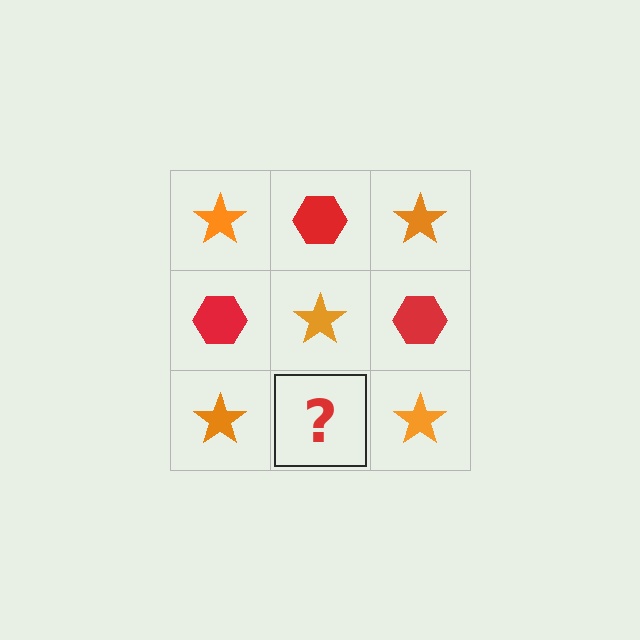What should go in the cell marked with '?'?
The missing cell should contain a red hexagon.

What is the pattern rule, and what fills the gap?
The rule is that it alternates orange star and red hexagon in a checkerboard pattern. The gap should be filled with a red hexagon.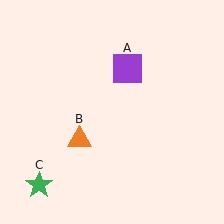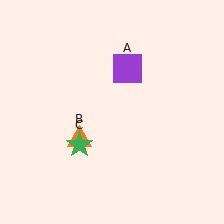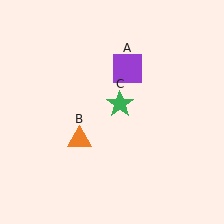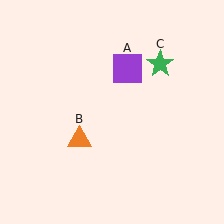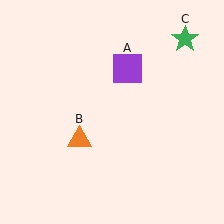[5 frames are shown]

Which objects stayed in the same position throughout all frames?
Purple square (object A) and orange triangle (object B) remained stationary.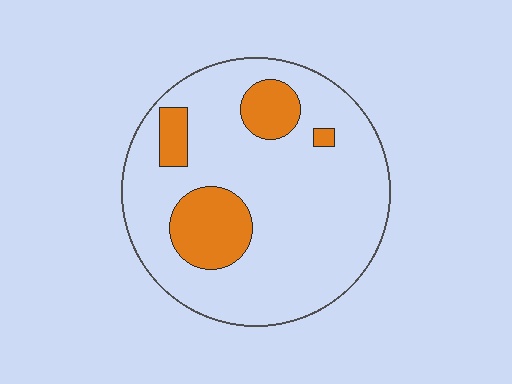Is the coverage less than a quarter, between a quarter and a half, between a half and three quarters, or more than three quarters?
Less than a quarter.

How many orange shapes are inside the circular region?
4.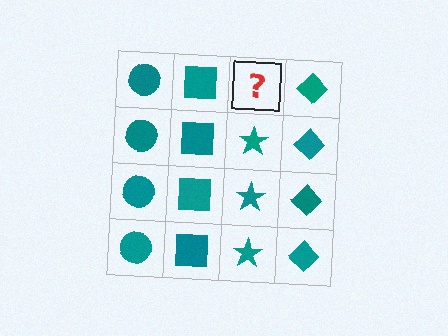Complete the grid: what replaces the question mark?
The question mark should be replaced with a teal star.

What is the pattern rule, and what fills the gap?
The rule is that each column has a consistent shape. The gap should be filled with a teal star.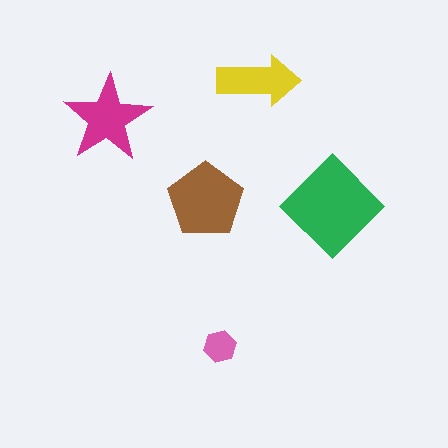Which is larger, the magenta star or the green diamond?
The green diamond.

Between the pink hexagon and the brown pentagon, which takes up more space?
The brown pentagon.